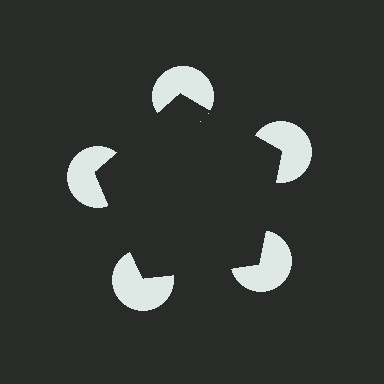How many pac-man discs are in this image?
There are 5 — one at each vertex of the illusory pentagon.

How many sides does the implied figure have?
5 sides.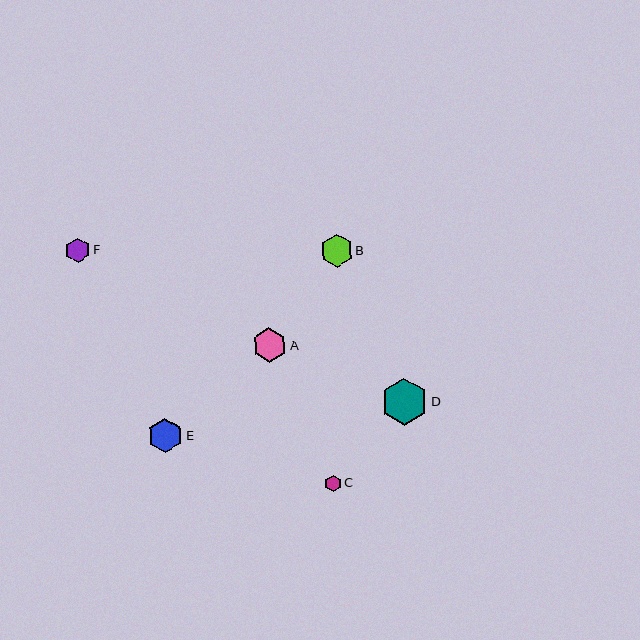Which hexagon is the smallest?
Hexagon C is the smallest with a size of approximately 16 pixels.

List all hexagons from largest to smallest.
From largest to smallest: D, A, E, B, F, C.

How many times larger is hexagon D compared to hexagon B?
Hexagon D is approximately 1.4 times the size of hexagon B.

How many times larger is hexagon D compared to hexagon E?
Hexagon D is approximately 1.4 times the size of hexagon E.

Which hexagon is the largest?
Hexagon D is the largest with a size of approximately 47 pixels.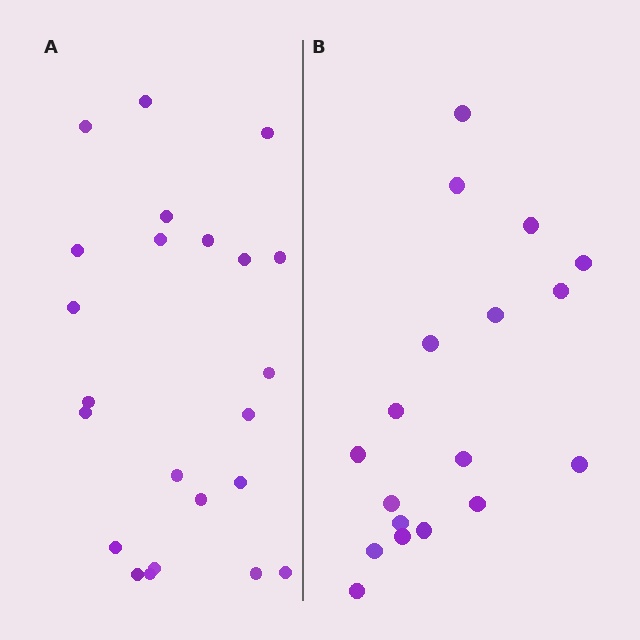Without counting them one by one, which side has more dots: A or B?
Region A (the left region) has more dots.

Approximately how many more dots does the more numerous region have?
Region A has about 5 more dots than region B.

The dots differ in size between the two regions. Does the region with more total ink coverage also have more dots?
No. Region B has more total ink coverage because its dots are larger, but region A actually contains more individual dots. Total area can be misleading — the number of items is what matters here.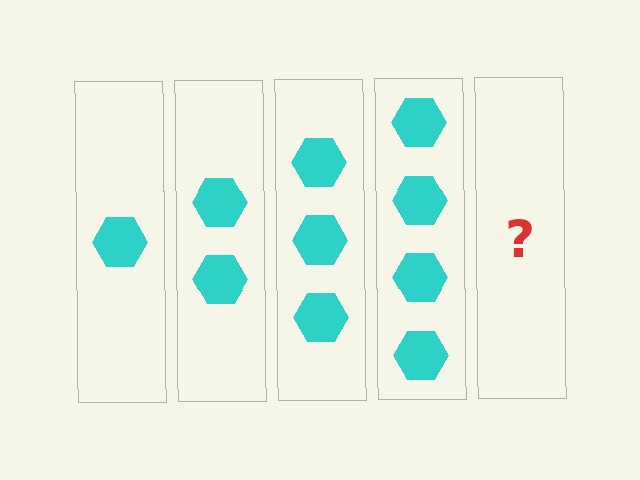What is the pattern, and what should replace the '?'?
The pattern is that each step adds one more hexagon. The '?' should be 5 hexagons.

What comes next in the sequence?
The next element should be 5 hexagons.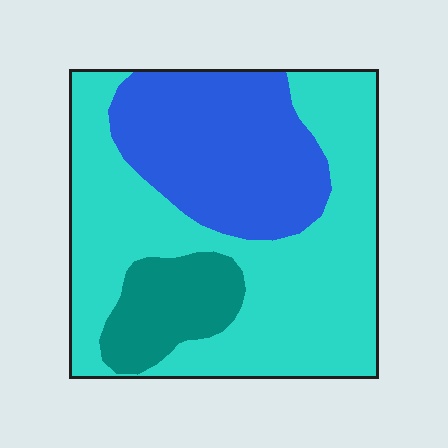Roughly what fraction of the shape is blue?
Blue takes up about one third (1/3) of the shape.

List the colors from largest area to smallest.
From largest to smallest: cyan, blue, teal.